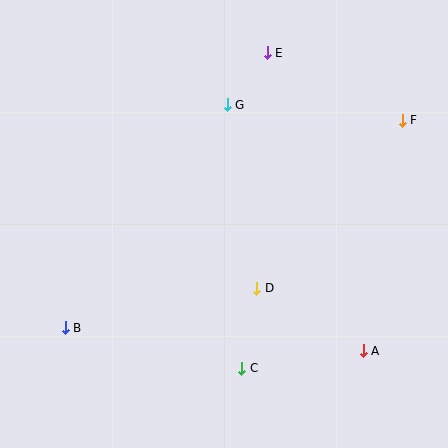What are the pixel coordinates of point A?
Point A is at (363, 351).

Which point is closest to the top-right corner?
Point F is closest to the top-right corner.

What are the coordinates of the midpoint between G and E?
The midpoint between G and E is at (247, 79).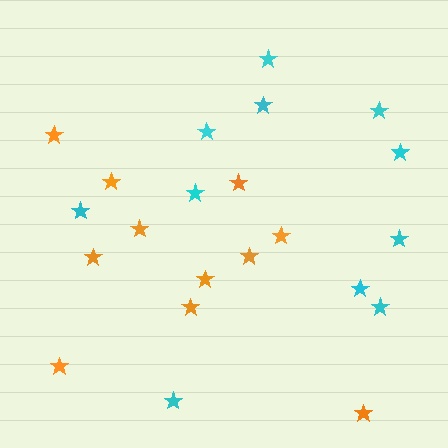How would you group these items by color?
There are 2 groups: one group of orange stars (11) and one group of cyan stars (11).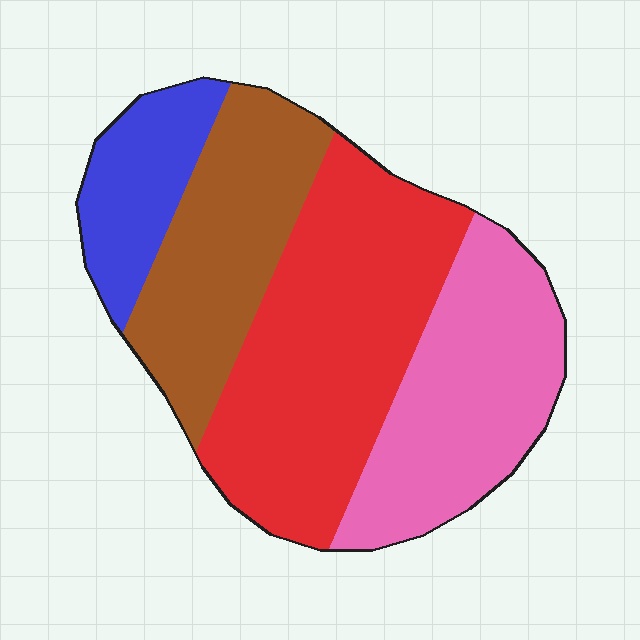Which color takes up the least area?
Blue, at roughly 15%.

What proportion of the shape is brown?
Brown takes up between a sixth and a third of the shape.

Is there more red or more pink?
Red.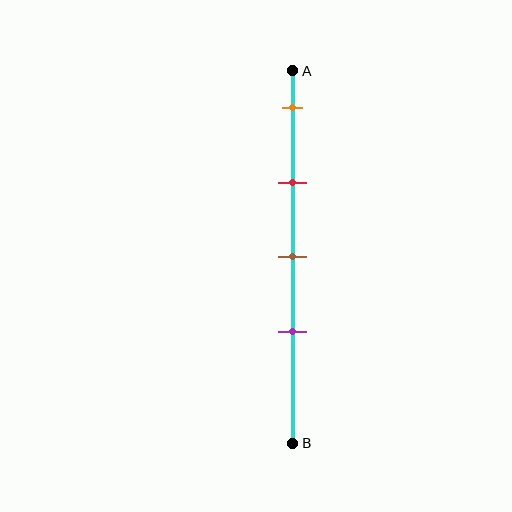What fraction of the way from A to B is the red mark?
The red mark is approximately 30% (0.3) of the way from A to B.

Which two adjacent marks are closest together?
The brown and purple marks are the closest adjacent pair.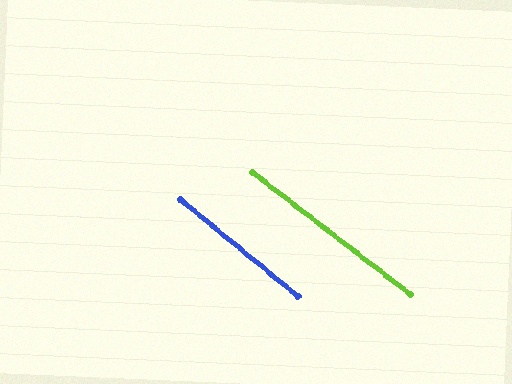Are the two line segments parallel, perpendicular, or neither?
Parallel — their directions differ by only 1.4°.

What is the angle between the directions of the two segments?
Approximately 1 degree.